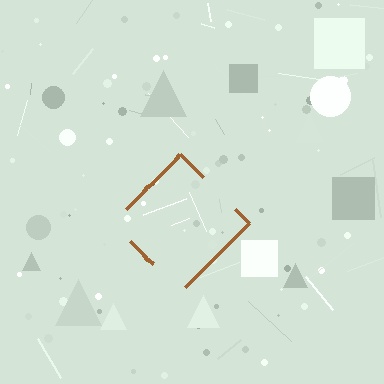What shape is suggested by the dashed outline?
The dashed outline suggests a diamond.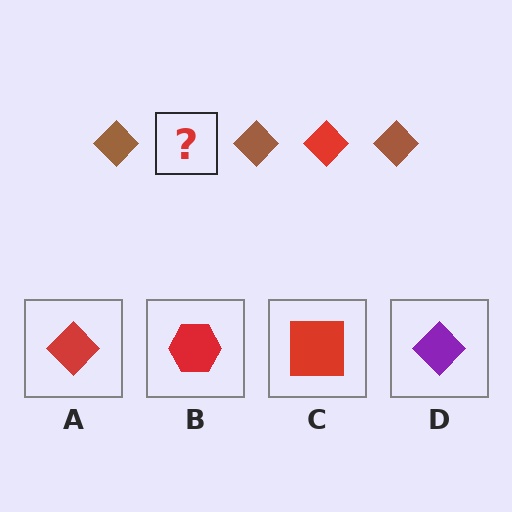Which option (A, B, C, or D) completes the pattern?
A.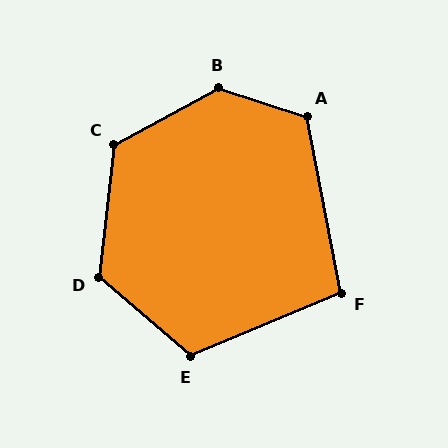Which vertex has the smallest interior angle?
F, at approximately 102 degrees.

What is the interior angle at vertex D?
Approximately 124 degrees (obtuse).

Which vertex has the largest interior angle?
B, at approximately 134 degrees.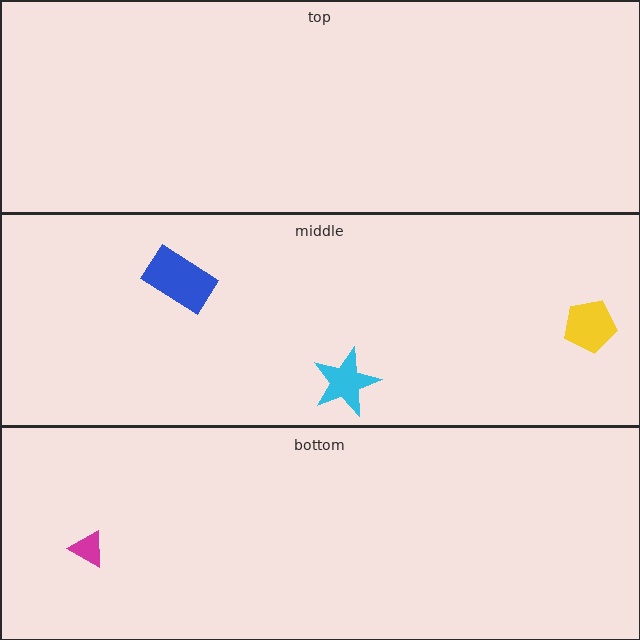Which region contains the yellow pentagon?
The middle region.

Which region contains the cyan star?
The middle region.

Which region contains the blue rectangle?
The middle region.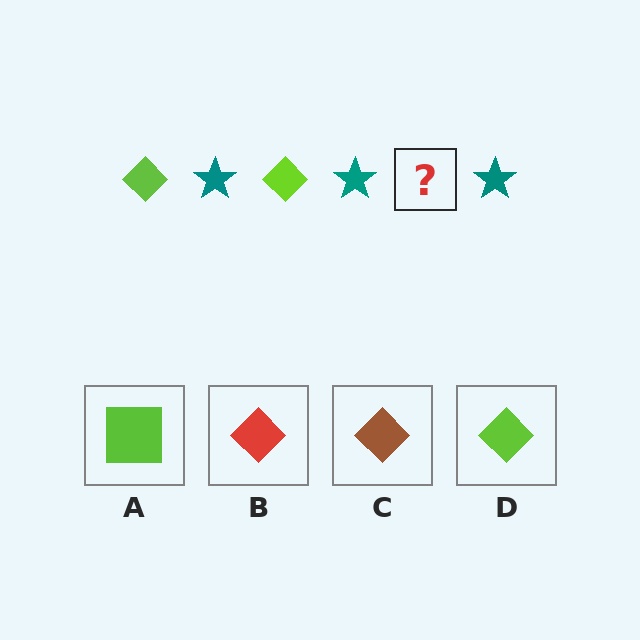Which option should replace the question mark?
Option D.